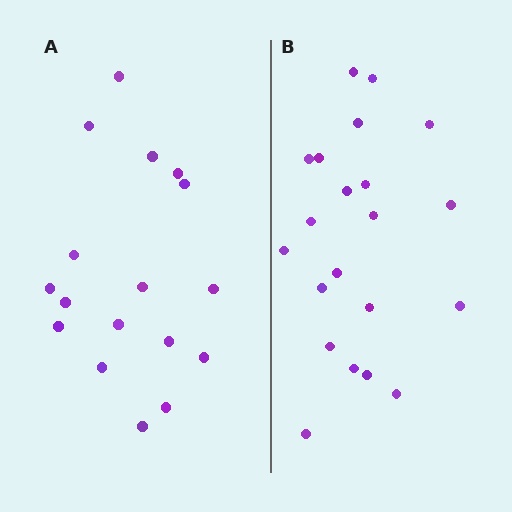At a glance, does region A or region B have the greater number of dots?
Region B (the right region) has more dots.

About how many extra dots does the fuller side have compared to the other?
Region B has about 4 more dots than region A.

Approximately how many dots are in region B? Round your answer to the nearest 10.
About 20 dots. (The exact count is 21, which rounds to 20.)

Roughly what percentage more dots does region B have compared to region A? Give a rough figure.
About 25% more.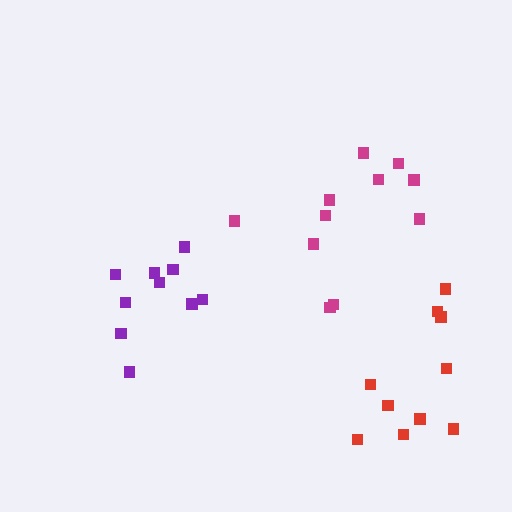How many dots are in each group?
Group 1: 11 dots, Group 2: 10 dots, Group 3: 10 dots (31 total).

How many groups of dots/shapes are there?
There are 3 groups.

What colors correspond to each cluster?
The clusters are colored: magenta, purple, red.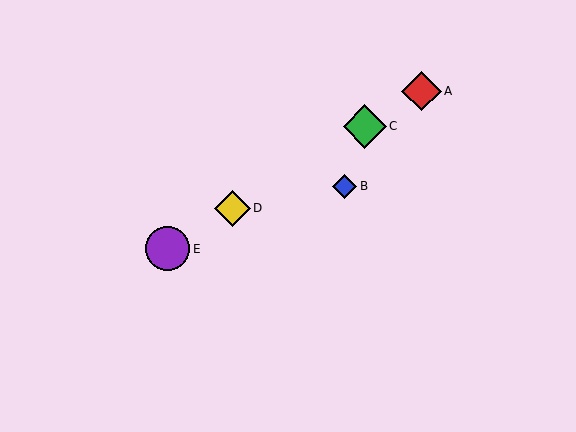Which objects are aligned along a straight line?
Objects A, C, D, E are aligned along a straight line.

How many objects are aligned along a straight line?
4 objects (A, C, D, E) are aligned along a straight line.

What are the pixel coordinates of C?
Object C is at (365, 126).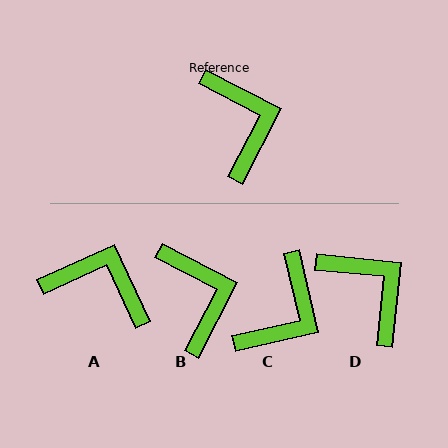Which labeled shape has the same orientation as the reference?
B.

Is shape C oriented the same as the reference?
No, it is off by about 50 degrees.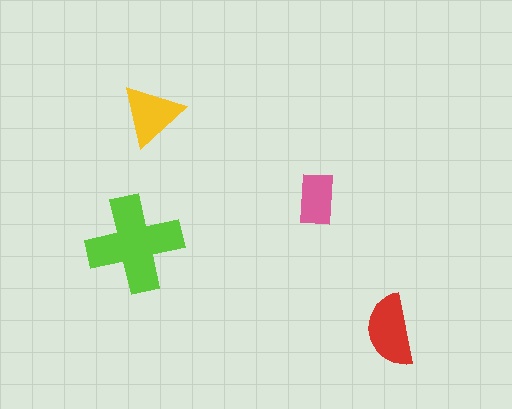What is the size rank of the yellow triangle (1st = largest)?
3rd.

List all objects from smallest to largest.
The pink rectangle, the yellow triangle, the red semicircle, the lime cross.